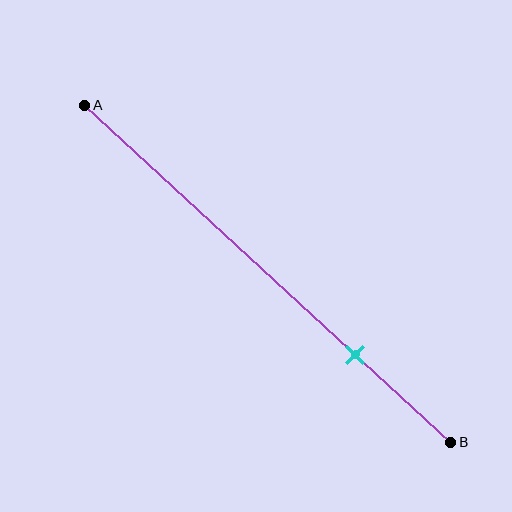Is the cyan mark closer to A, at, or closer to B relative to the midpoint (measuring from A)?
The cyan mark is closer to point B than the midpoint of segment AB.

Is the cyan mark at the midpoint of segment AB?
No, the mark is at about 75% from A, not at the 50% midpoint.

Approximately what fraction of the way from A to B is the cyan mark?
The cyan mark is approximately 75% of the way from A to B.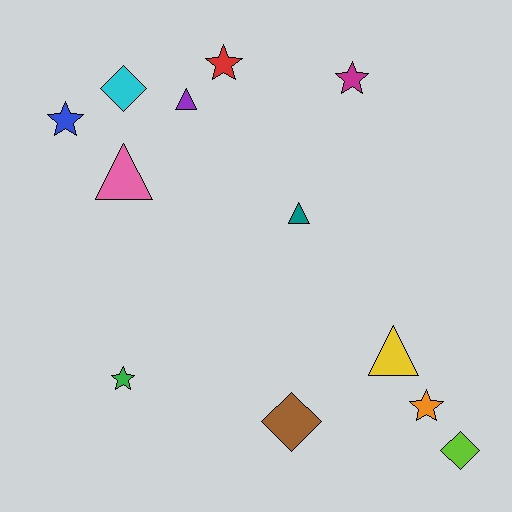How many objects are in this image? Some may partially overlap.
There are 12 objects.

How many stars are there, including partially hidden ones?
There are 5 stars.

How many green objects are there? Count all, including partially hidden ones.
There is 1 green object.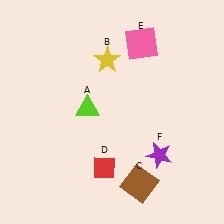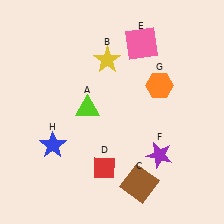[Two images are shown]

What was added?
An orange hexagon (G), a blue star (H) were added in Image 2.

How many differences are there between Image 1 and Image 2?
There are 2 differences between the two images.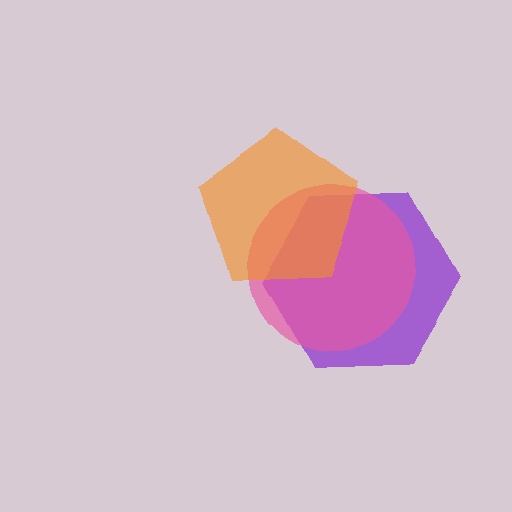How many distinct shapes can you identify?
There are 3 distinct shapes: a purple hexagon, a pink circle, an orange pentagon.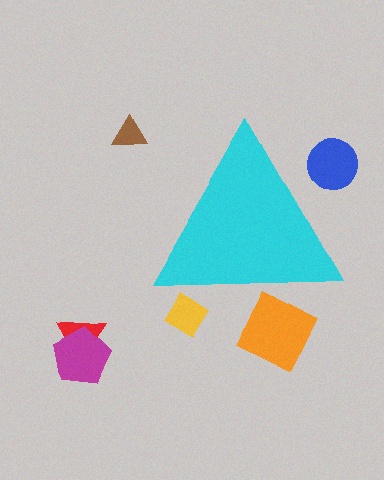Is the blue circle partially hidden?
Yes, the blue circle is partially hidden behind the cyan triangle.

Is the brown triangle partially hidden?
No, the brown triangle is fully visible.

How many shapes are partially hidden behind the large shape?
3 shapes are partially hidden.